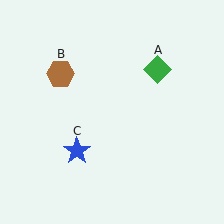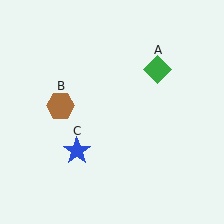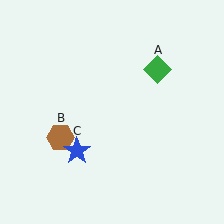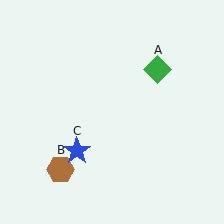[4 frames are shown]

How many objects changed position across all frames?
1 object changed position: brown hexagon (object B).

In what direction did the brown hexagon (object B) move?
The brown hexagon (object B) moved down.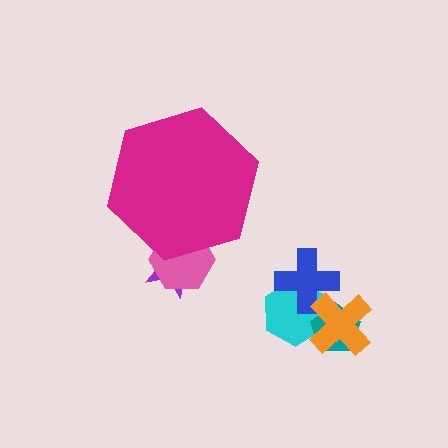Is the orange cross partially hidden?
No, the orange cross is fully visible.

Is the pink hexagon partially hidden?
Yes, the pink hexagon is partially hidden behind the magenta hexagon.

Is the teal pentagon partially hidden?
No, the teal pentagon is fully visible.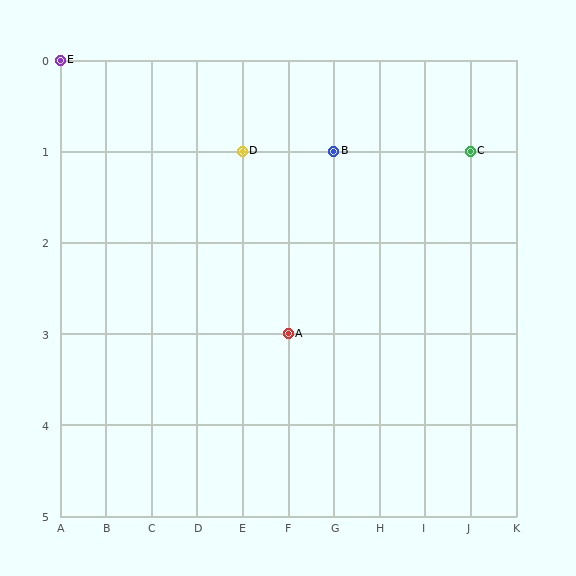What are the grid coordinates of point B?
Point B is at grid coordinates (G, 1).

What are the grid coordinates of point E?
Point E is at grid coordinates (A, 0).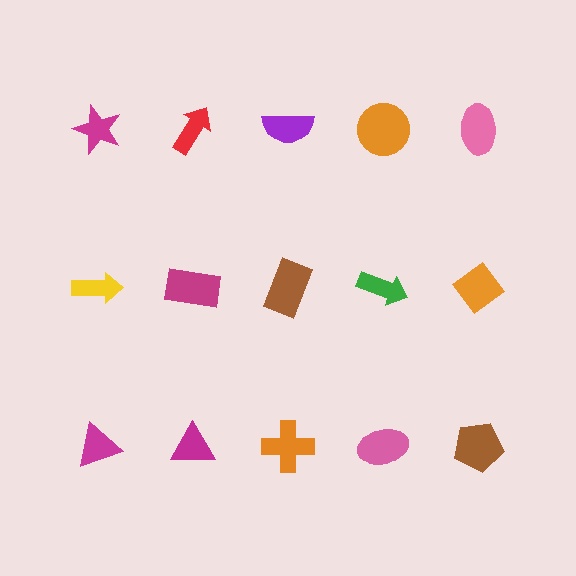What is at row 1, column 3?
A purple semicircle.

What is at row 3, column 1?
A magenta triangle.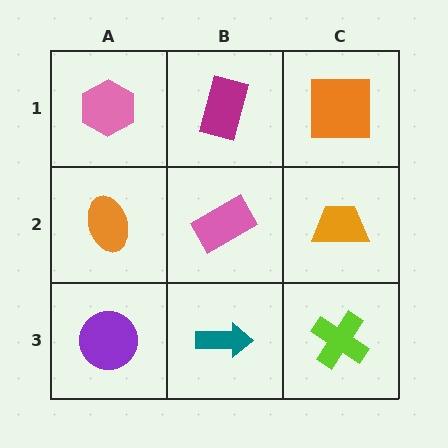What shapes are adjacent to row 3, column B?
A pink rectangle (row 2, column B), a purple circle (row 3, column A), a lime cross (row 3, column C).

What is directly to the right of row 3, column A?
A teal arrow.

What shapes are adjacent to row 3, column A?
An orange ellipse (row 2, column A), a teal arrow (row 3, column B).